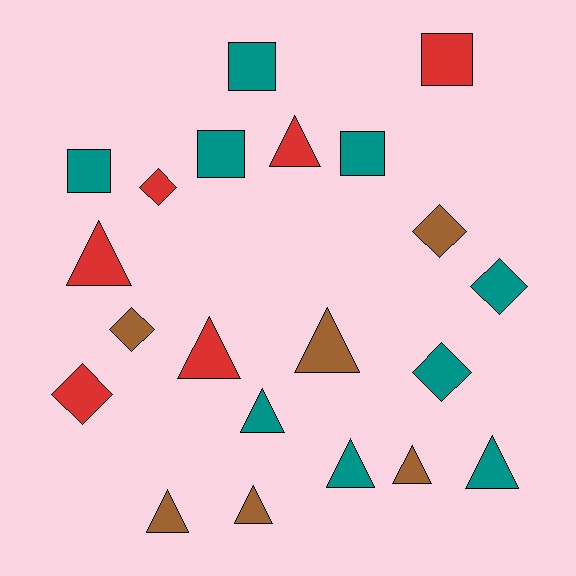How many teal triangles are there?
There are 3 teal triangles.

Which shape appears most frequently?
Triangle, with 10 objects.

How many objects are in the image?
There are 21 objects.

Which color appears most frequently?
Teal, with 9 objects.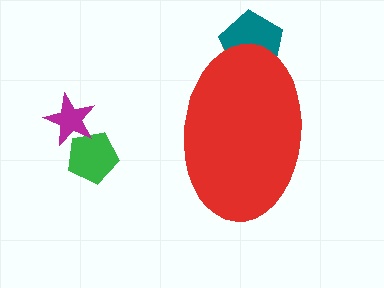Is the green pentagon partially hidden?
No, the green pentagon is fully visible.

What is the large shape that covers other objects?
A red ellipse.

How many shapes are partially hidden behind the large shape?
2 shapes are partially hidden.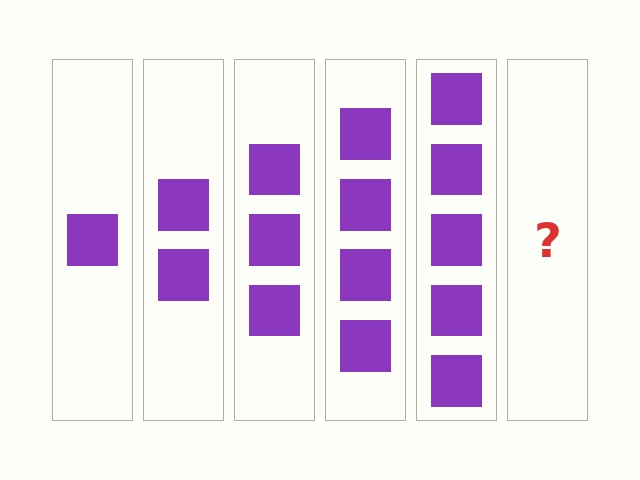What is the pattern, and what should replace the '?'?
The pattern is that each step adds one more square. The '?' should be 6 squares.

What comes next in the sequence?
The next element should be 6 squares.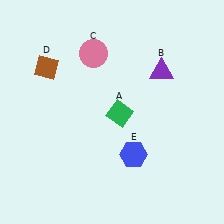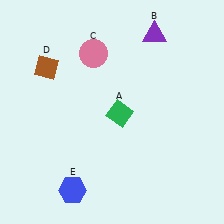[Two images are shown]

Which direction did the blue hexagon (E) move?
The blue hexagon (E) moved left.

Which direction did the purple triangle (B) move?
The purple triangle (B) moved up.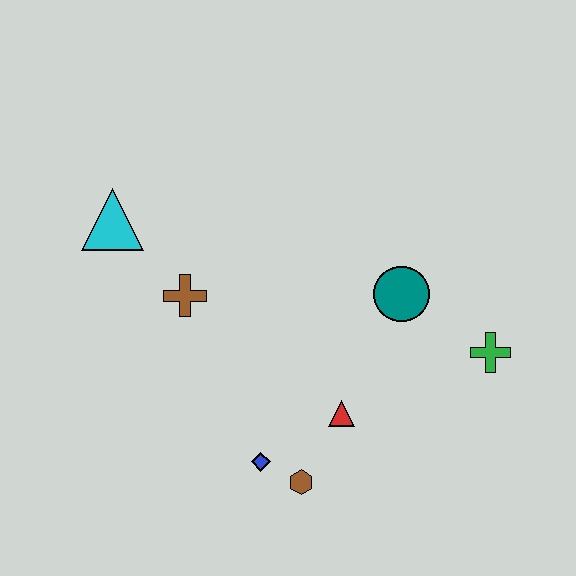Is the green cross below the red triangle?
No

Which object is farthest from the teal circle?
The cyan triangle is farthest from the teal circle.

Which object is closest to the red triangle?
The brown hexagon is closest to the red triangle.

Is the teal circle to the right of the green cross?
No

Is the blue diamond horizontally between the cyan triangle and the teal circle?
Yes